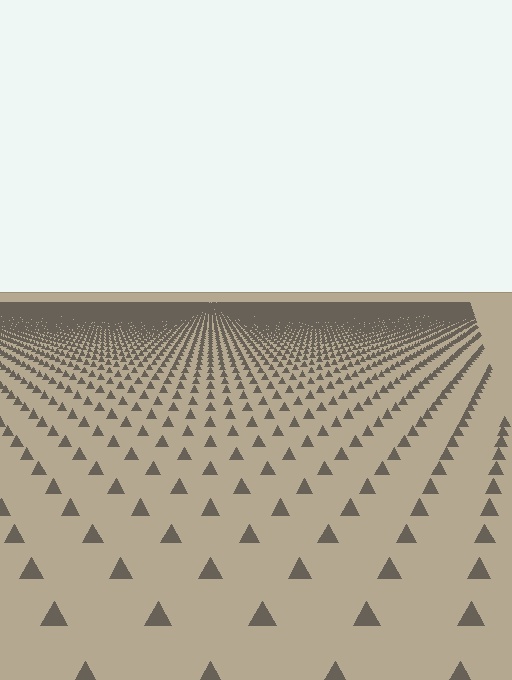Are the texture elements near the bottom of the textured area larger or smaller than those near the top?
Larger. Near the bottom, elements are closer to the viewer and appear at a bigger on-screen size.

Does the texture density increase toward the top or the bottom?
Density increases toward the top.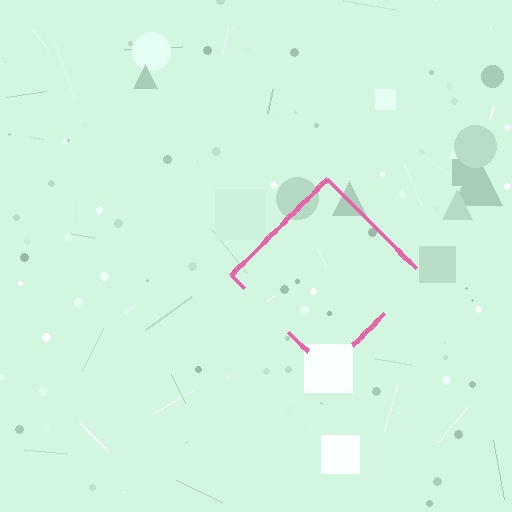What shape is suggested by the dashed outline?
The dashed outline suggests a diamond.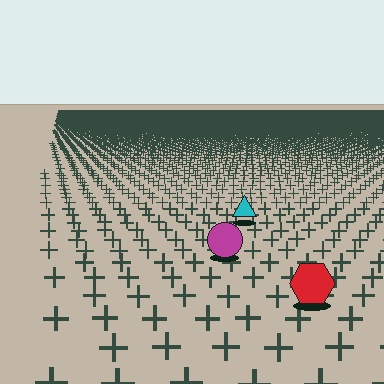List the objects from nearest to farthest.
From nearest to farthest: the red hexagon, the magenta circle, the cyan triangle.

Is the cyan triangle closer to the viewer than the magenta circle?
No. The magenta circle is closer — you can tell from the texture gradient: the ground texture is coarser near it.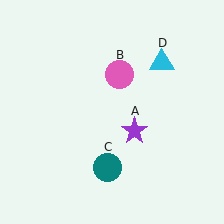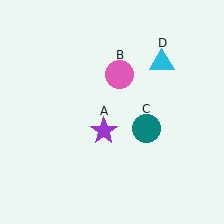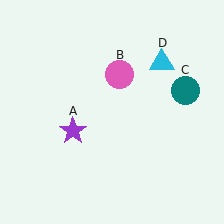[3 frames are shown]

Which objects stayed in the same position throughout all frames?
Pink circle (object B) and cyan triangle (object D) remained stationary.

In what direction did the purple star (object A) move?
The purple star (object A) moved left.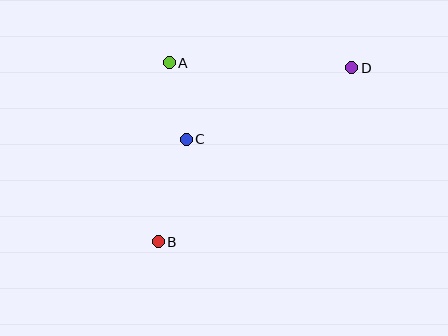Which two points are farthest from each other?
Points B and D are farthest from each other.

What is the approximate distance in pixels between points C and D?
The distance between C and D is approximately 180 pixels.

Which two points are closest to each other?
Points A and C are closest to each other.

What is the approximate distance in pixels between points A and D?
The distance between A and D is approximately 183 pixels.